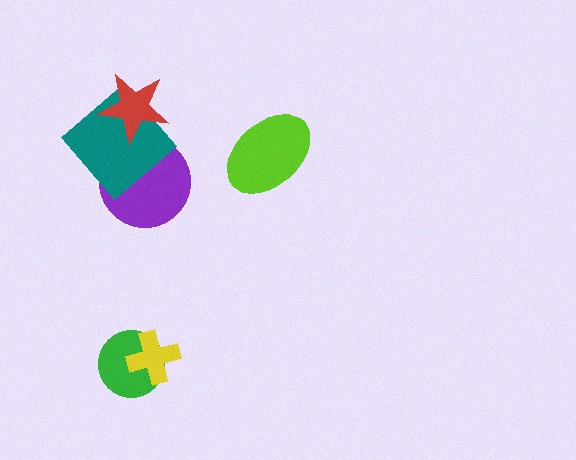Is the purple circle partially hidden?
Yes, it is partially covered by another shape.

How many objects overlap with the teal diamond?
2 objects overlap with the teal diamond.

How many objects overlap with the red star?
1 object overlaps with the red star.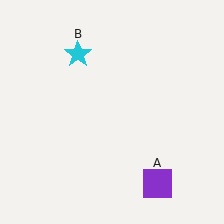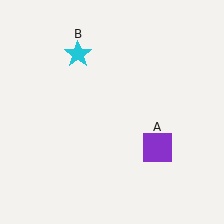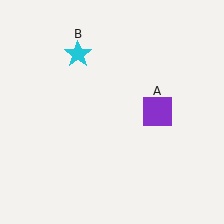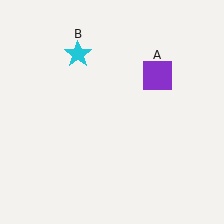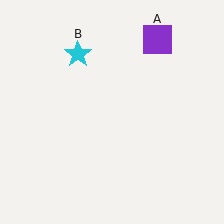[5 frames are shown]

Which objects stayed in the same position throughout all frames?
Cyan star (object B) remained stationary.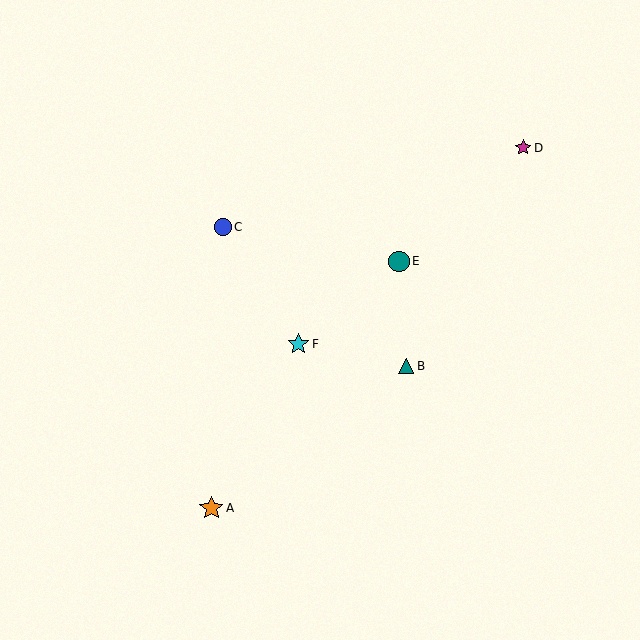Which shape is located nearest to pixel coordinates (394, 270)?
The teal circle (labeled E) at (399, 261) is nearest to that location.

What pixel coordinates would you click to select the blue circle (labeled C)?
Click at (223, 227) to select the blue circle C.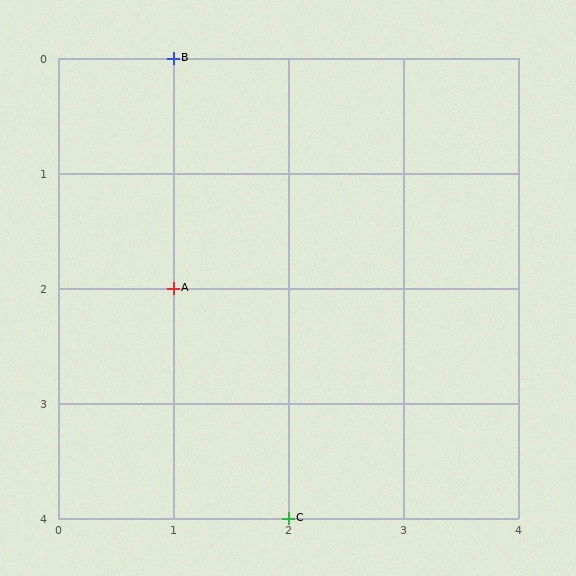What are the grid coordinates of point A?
Point A is at grid coordinates (1, 2).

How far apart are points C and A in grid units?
Points C and A are 1 column and 2 rows apart (about 2.2 grid units diagonally).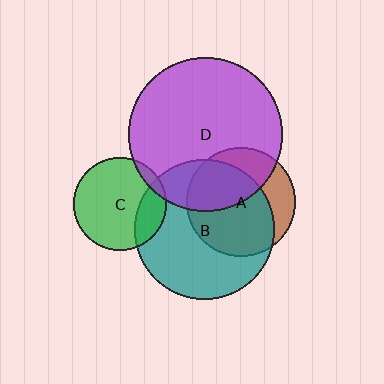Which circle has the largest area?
Circle D (purple).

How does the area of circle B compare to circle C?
Approximately 2.3 times.